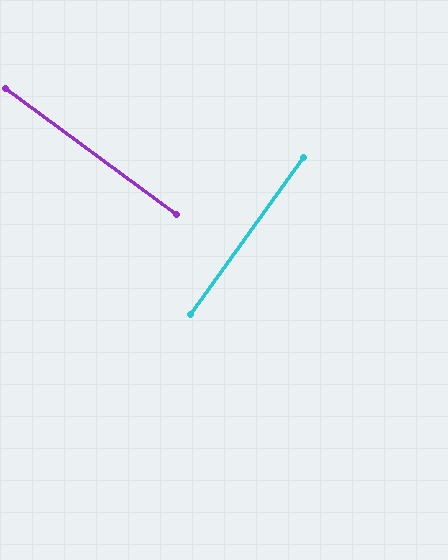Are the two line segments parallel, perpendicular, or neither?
Perpendicular — they meet at approximately 89°.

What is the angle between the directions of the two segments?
Approximately 89 degrees.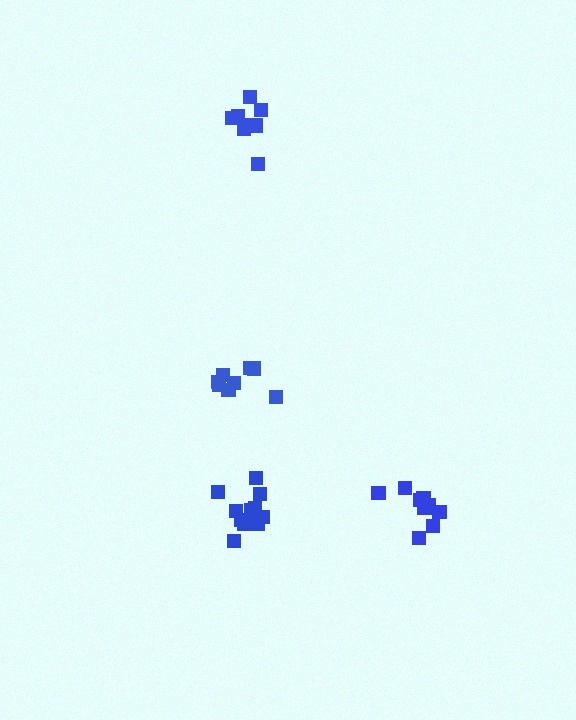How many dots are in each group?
Group 1: 9 dots, Group 2: 8 dots, Group 3: 8 dots, Group 4: 11 dots (36 total).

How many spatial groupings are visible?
There are 4 spatial groupings.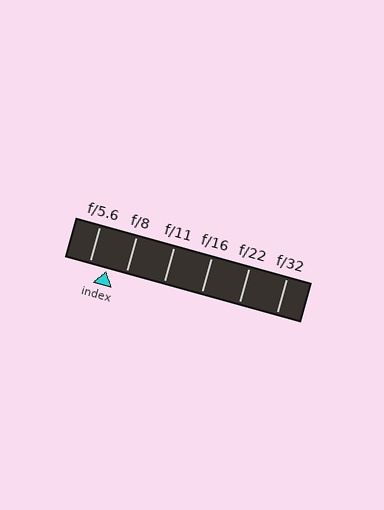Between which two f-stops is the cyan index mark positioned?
The index mark is between f/5.6 and f/8.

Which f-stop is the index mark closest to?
The index mark is closest to f/5.6.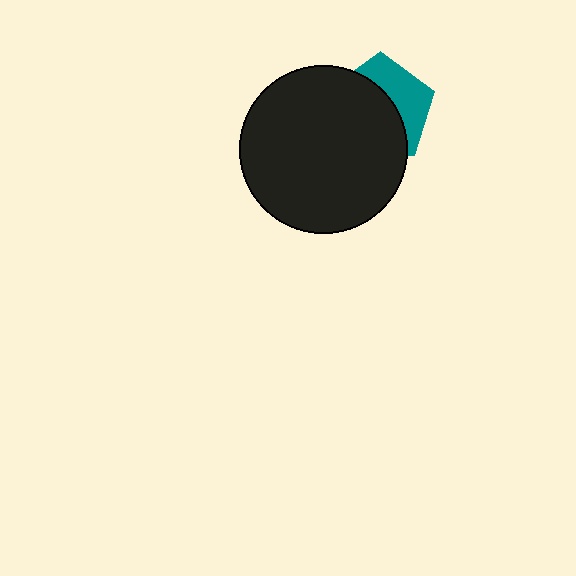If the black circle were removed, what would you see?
You would see the complete teal pentagon.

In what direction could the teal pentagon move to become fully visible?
The teal pentagon could move toward the upper-right. That would shift it out from behind the black circle entirely.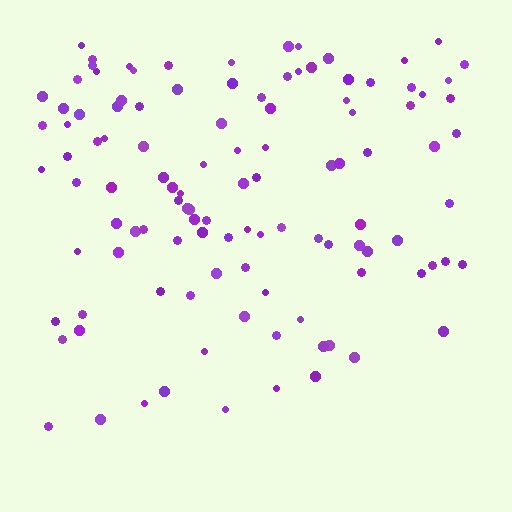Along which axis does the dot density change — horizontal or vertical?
Vertical.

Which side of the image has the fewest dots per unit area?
The bottom.